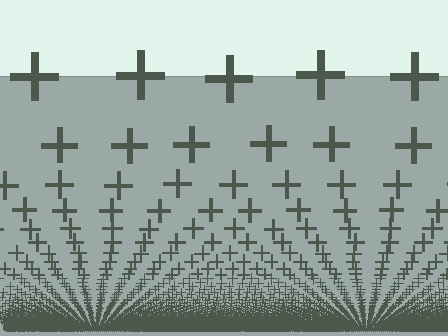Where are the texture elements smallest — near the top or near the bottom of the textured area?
Near the bottom.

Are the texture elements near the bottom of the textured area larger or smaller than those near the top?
Smaller. The gradient is inverted — elements near the bottom are smaller and denser.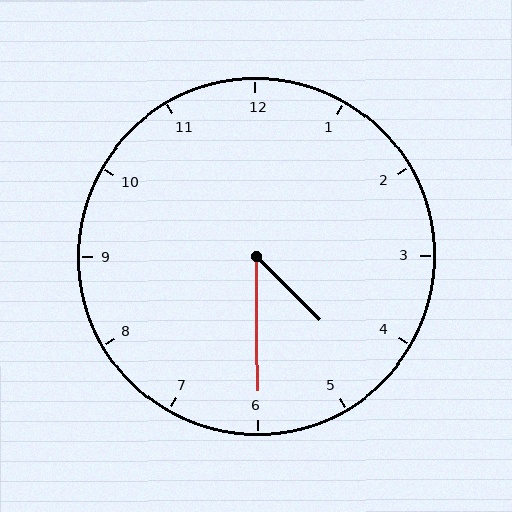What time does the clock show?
4:30.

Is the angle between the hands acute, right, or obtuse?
It is acute.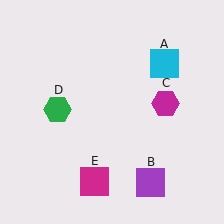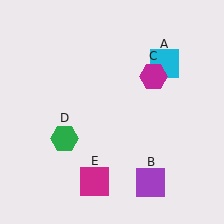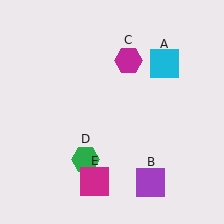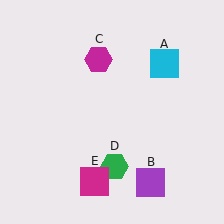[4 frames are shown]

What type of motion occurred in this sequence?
The magenta hexagon (object C), green hexagon (object D) rotated counterclockwise around the center of the scene.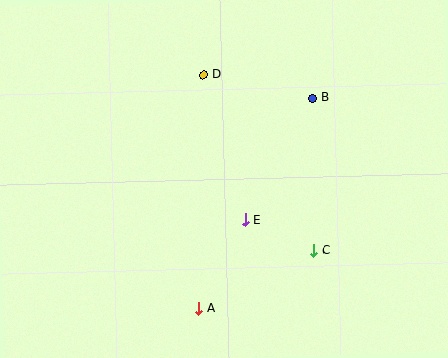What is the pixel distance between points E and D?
The distance between E and D is 151 pixels.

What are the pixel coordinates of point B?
Point B is at (313, 98).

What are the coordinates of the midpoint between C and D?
The midpoint between C and D is at (259, 163).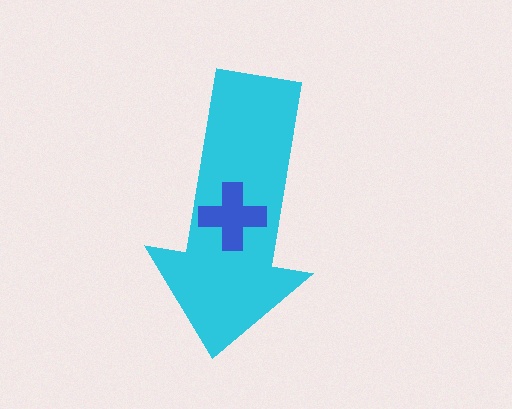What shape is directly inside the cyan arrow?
The blue cross.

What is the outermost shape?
The cyan arrow.